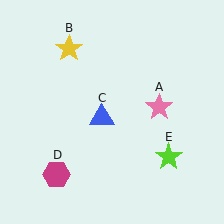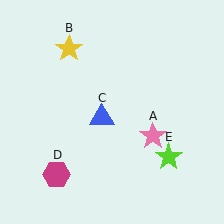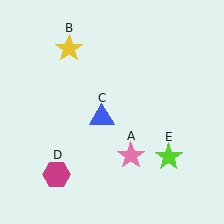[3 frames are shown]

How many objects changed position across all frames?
1 object changed position: pink star (object A).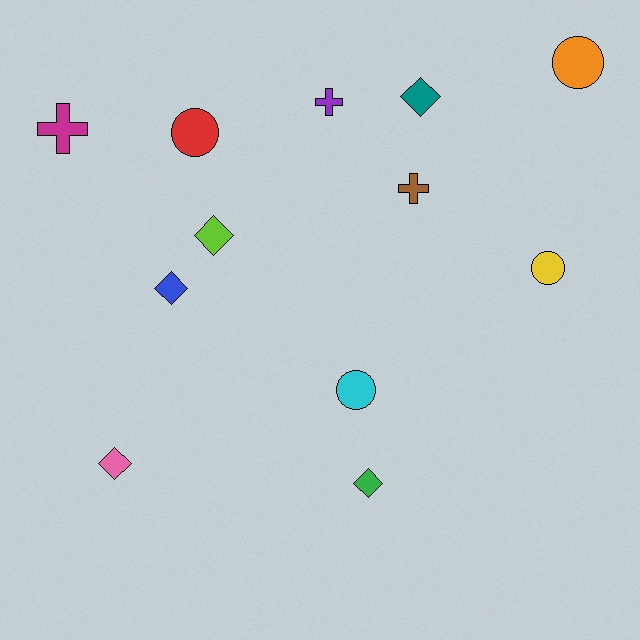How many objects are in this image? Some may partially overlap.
There are 12 objects.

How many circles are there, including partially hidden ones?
There are 4 circles.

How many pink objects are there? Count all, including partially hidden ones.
There is 1 pink object.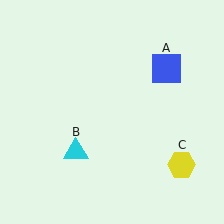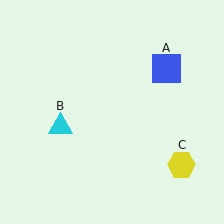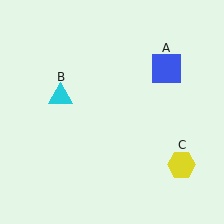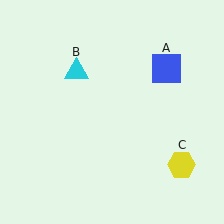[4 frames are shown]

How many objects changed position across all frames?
1 object changed position: cyan triangle (object B).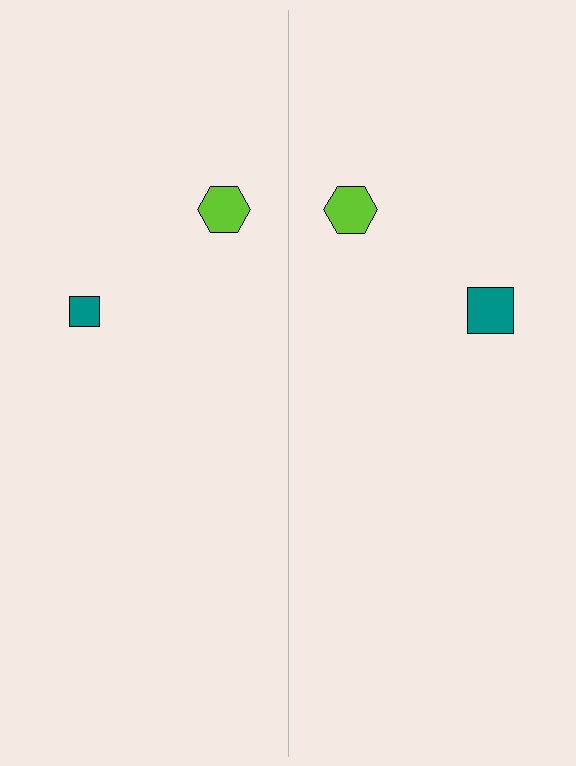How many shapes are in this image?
There are 4 shapes in this image.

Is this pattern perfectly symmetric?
No, the pattern is not perfectly symmetric. The teal square on the right side has a different size than its mirror counterpart.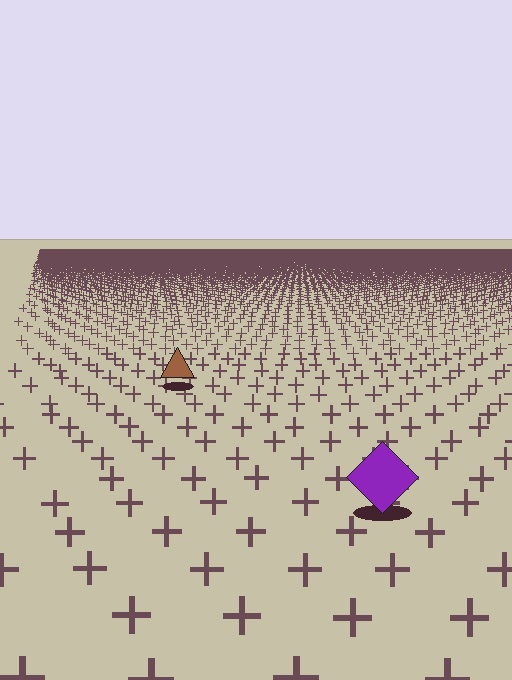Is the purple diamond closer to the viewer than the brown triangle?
Yes. The purple diamond is closer — you can tell from the texture gradient: the ground texture is coarser near it.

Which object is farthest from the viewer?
The brown triangle is farthest from the viewer. It appears smaller and the ground texture around it is denser.